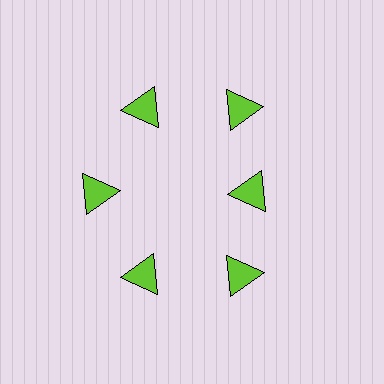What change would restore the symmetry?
The symmetry would be restored by moving it outward, back onto the ring so that all 6 triangles sit at equal angles and equal distance from the center.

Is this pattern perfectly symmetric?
No. The 6 lime triangles are arranged in a ring, but one element near the 3 o'clock position is pulled inward toward the center, breaking the 6-fold rotational symmetry.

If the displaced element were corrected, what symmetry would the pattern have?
It would have 6-fold rotational symmetry — the pattern would map onto itself every 60 degrees.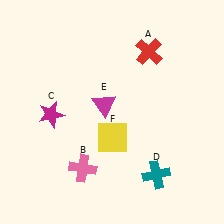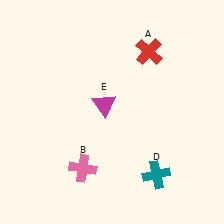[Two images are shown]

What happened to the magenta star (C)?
The magenta star (C) was removed in Image 2. It was in the bottom-left area of Image 1.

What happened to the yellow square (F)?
The yellow square (F) was removed in Image 2. It was in the bottom-right area of Image 1.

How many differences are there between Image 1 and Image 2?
There are 2 differences between the two images.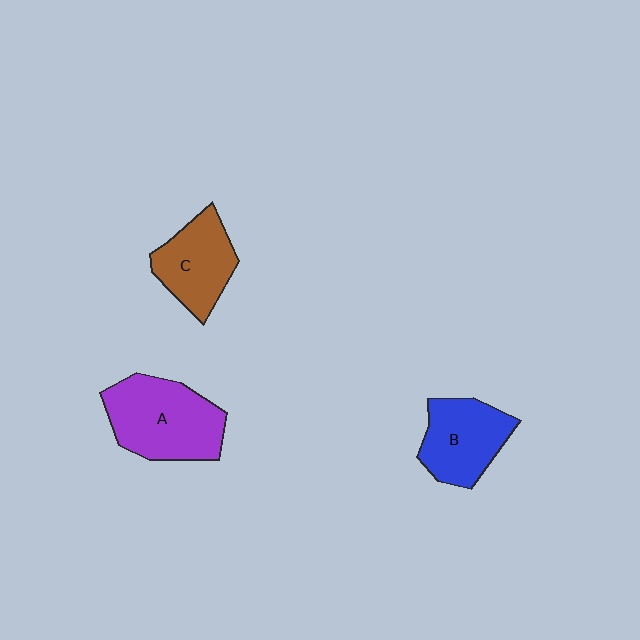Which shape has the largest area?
Shape A (purple).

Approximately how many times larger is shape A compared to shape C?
Approximately 1.4 times.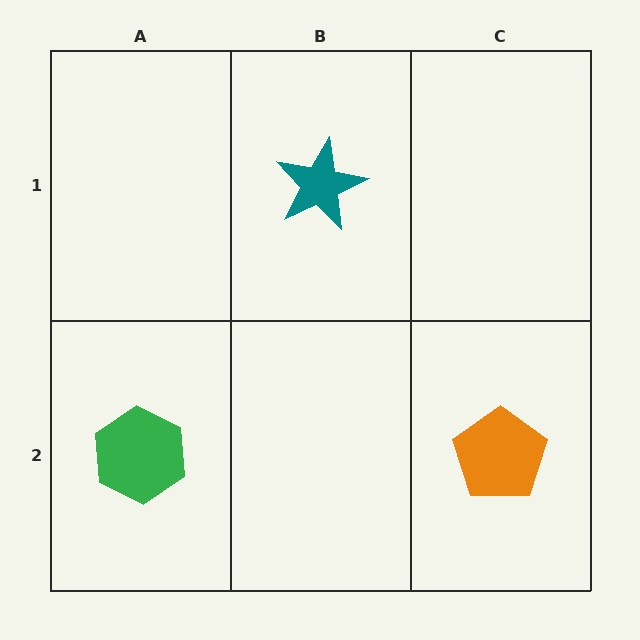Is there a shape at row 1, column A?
No, that cell is empty.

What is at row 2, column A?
A green hexagon.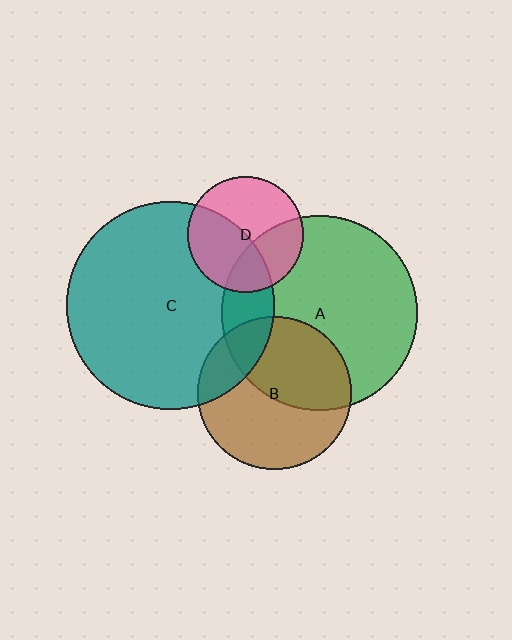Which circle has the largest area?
Circle C (teal).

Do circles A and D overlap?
Yes.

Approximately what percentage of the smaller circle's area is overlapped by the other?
Approximately 35%.